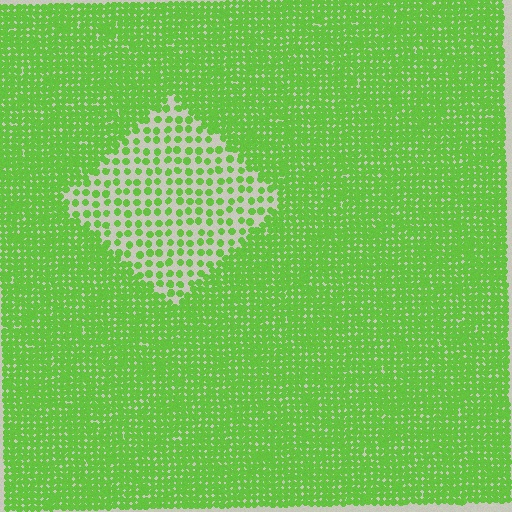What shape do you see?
I see a diamond.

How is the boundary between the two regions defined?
The boundary is defined by a change in element density (approximately 2.6x ratio). All elements are the same color, size, and shape.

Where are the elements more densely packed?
The elements are more densely packed outside the diamond boundary.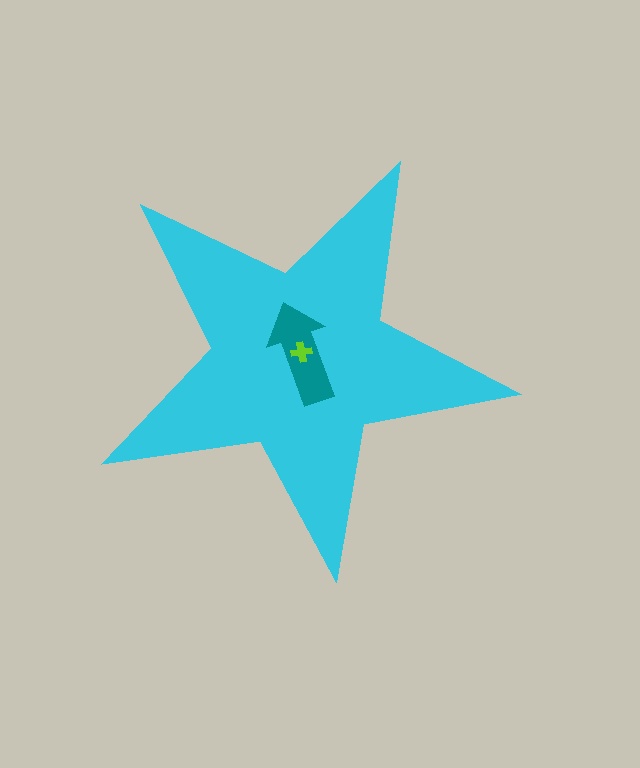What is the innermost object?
The lime cross.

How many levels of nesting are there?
3.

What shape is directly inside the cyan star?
The teal arrow.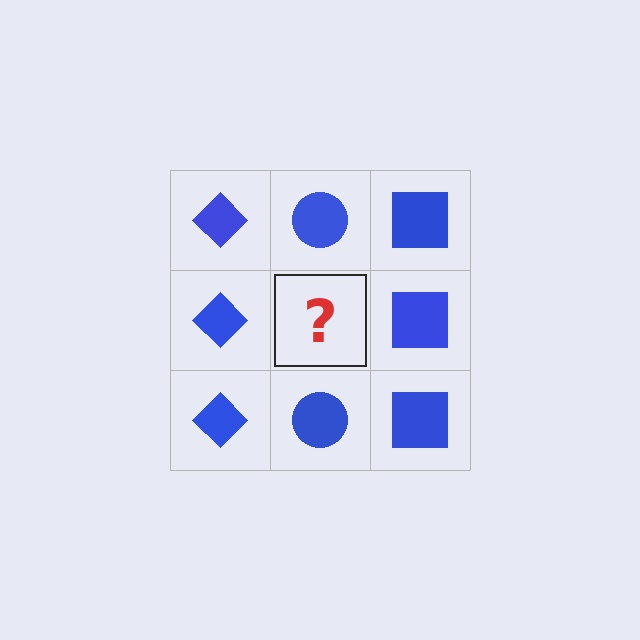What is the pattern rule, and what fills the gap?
The rule is that each column has a consistent shape. The gap should be filled with a blue circle.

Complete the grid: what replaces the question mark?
The question mark should be replaced with a blue circle.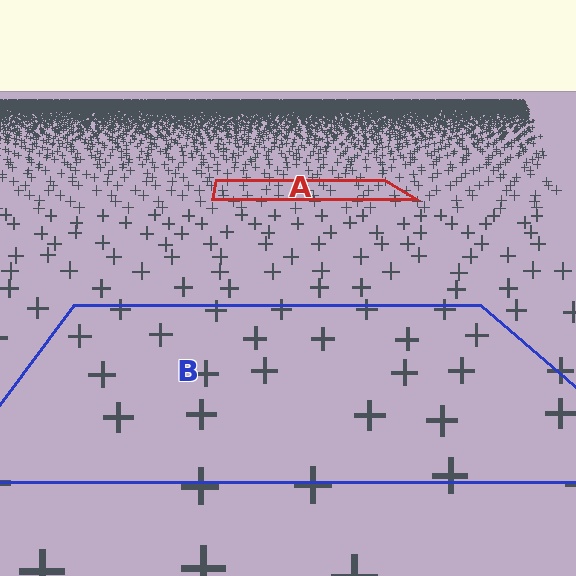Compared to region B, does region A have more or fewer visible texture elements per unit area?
Region A has more texture elements per unit area — they are packed more densely because it is farther away.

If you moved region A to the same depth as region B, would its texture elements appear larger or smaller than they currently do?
They would appear larger. At a closer depth, the same texture elements are projected at a bigger on-screen size.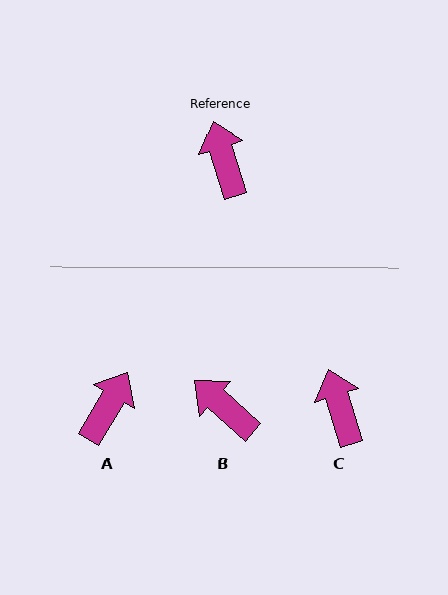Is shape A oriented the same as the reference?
No, it is off by about 48 degrees.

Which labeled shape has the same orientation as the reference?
C.